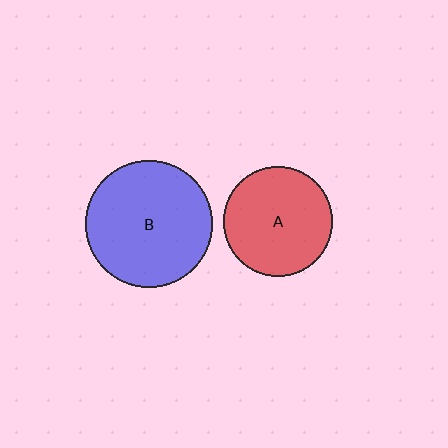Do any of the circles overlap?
No, none of the circles overlap.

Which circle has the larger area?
Circle B (blue).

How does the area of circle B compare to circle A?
Approximately 1.4 times.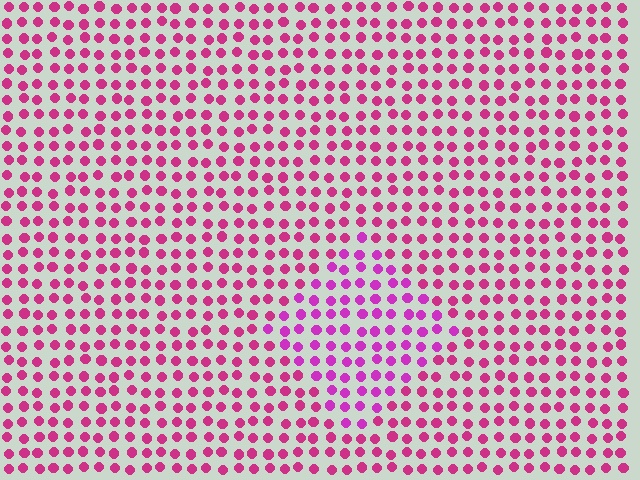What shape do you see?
I see a diamond.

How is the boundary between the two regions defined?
The boundary is defined purely by a slight shift in hue (about 23 degrees). Spacing, size, and orientation are identical on both sides.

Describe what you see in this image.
The image is filled with small magenta elements in a uniform arrangement. A diamond-shaped region is visible where the elements are tinted to a slightly different hue, forming a subtle color boundary.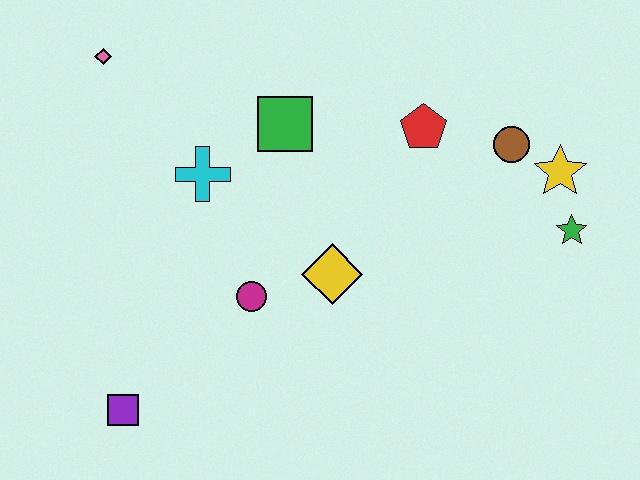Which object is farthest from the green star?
The pink diamond is farthest from the green star.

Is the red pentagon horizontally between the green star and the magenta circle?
Yes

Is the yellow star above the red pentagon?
No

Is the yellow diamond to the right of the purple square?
Yes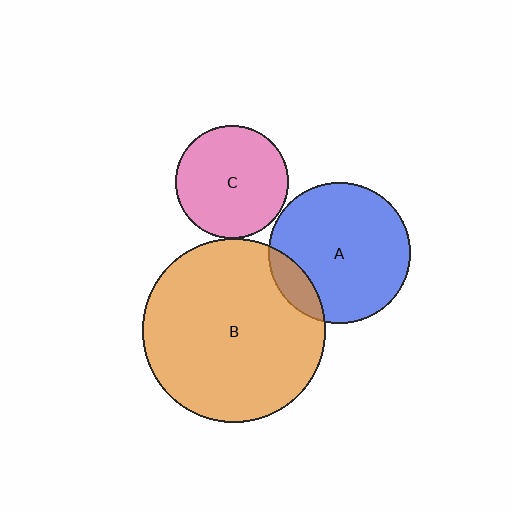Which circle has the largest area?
Circle B (orange).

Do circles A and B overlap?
Yes.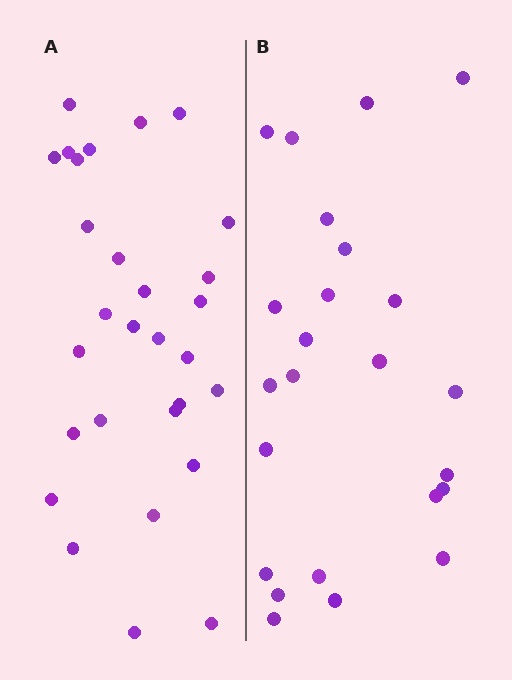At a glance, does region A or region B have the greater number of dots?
Region A (the left region) has more dots.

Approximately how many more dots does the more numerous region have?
Region A has about 5 more dots than region B.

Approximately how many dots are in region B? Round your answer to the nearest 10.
About 20 dots. (The exact count is 24, which rounds to 20.)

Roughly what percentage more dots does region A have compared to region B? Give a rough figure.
About 20% more.